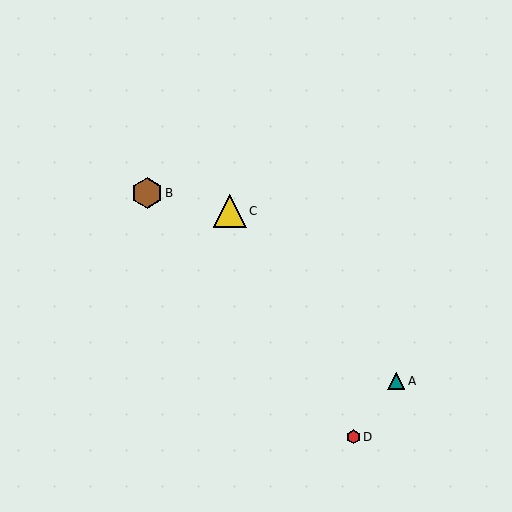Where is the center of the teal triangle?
The center of the teal triangle is at (396, 381).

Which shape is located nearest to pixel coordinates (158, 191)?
The brown hexagon (labeled B) at (147, 193) is nearest to that location.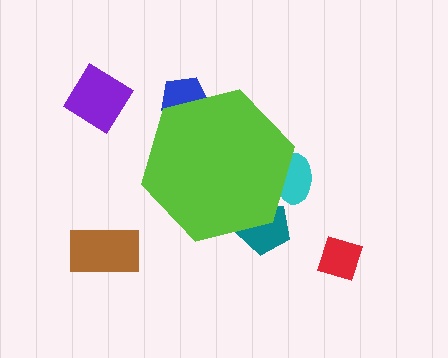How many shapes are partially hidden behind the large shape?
3 shapes are partially hidden.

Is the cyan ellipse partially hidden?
Yes, the cyan ellipse is partially hidden behind the lime hexagon.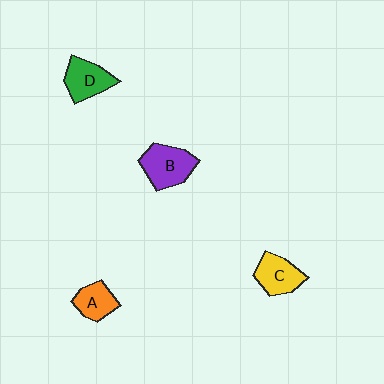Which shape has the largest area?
Shape B (purple).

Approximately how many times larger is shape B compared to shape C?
Approximately 1.2 times.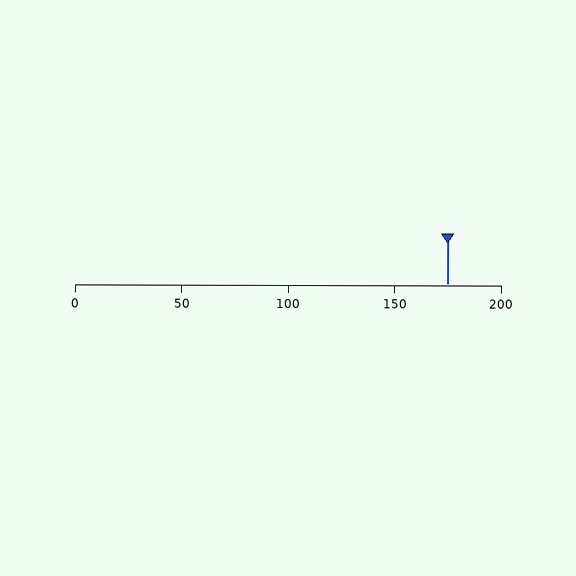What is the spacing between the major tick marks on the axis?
The major ticks are spaced 50 apart.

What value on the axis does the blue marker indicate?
The marker indicates approximately 175.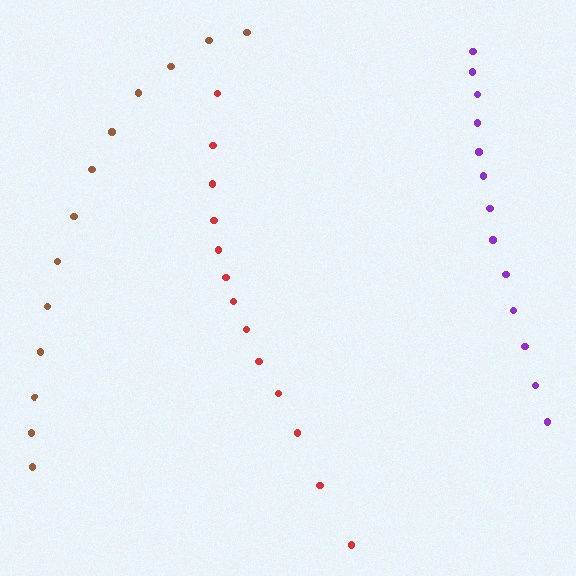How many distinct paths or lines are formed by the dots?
There are 3 distinct paths.